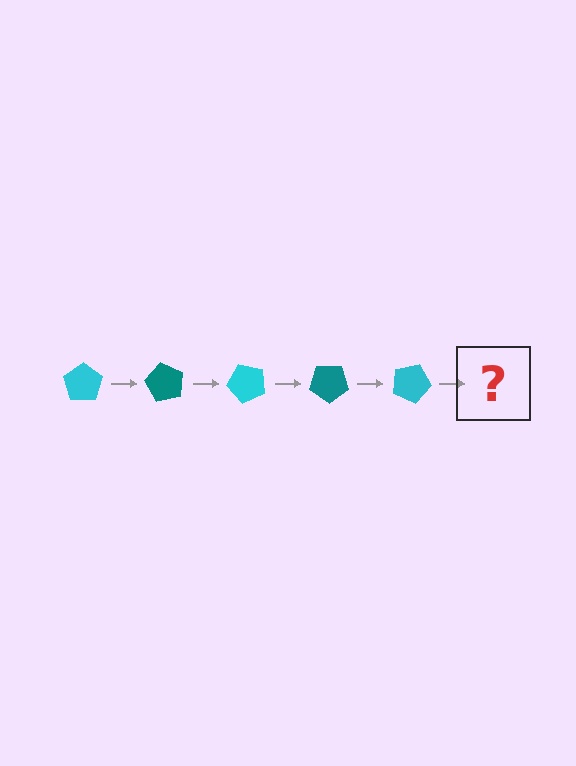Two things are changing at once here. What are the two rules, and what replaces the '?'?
The two rules are that it rotates 60 degrees each step and the color cycles through cyan and teal. The '?' should be a teal pentagon, rotated 300 degrees from the start.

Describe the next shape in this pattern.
It should be a teal pentagon, rotated 300 degrees from the start.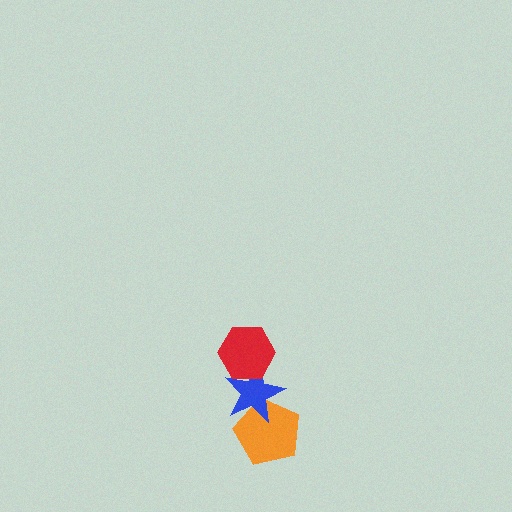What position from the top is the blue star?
The blue star is 2nd from the top.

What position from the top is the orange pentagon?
The orange pentagon is 3rd from the top.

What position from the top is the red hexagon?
The red hexagon is 1st from the top.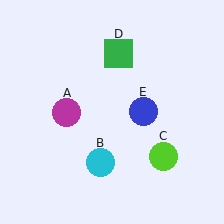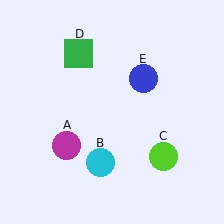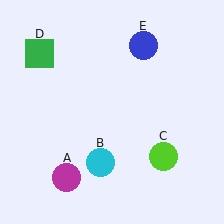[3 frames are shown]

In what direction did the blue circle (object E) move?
The blue circle (object E) moved up.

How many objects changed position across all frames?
3 objects changed position: magenta circle (object A), green square (object D), blue circle (object E).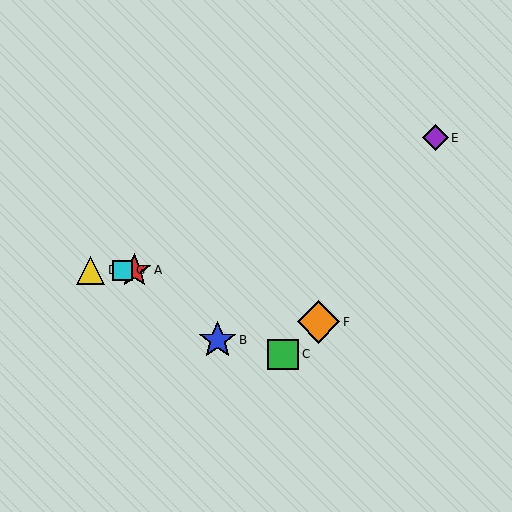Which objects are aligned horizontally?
Objects A, D, G are aligned horizontally.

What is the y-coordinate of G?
Object G is at y≈270.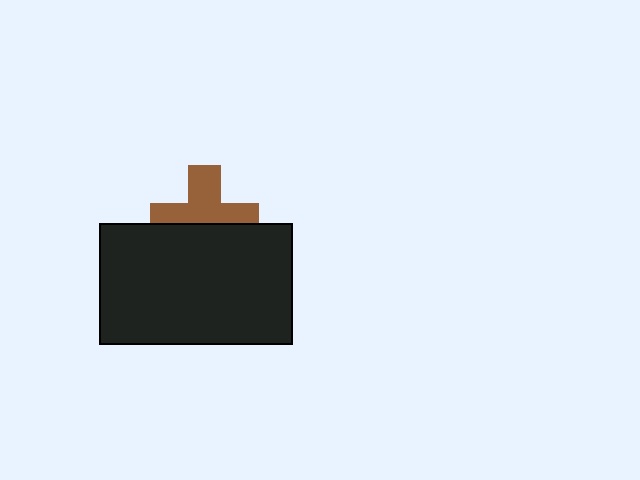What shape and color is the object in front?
The object in front is a black rectangle.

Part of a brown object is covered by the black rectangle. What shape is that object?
It is a cross.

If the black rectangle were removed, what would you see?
You would see the complete brown cross.